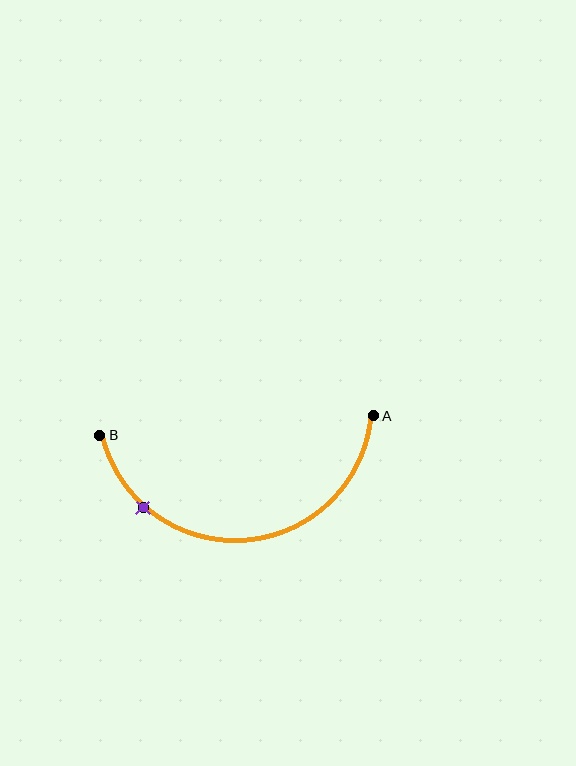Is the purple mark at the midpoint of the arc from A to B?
No. The purple mark lies on the arc but is closer to endpoint B. The arc midpoint would be at the point on the curve equidistant along the arc from both A and B.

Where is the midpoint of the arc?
The arc midpoint is the point on the curve farthest from the straight line joining A and B. It sits below that line.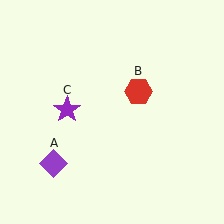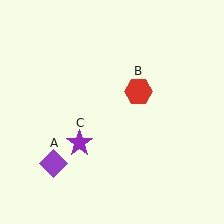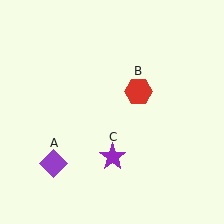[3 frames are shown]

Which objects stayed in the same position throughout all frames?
Purple diamond (object A) and red hexagon (object B) remained stationary.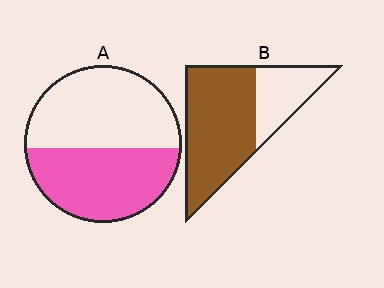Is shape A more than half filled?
Roughly half.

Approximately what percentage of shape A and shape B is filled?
A is approximately 45% and B is approximately 70%.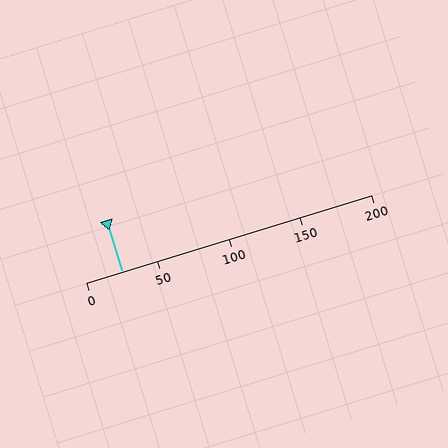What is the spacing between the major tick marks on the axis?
The major ticks are spaced 50 apart.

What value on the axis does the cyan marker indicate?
The marker indicates approximately 25.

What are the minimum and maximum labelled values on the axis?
The axis runs from 0 to 200.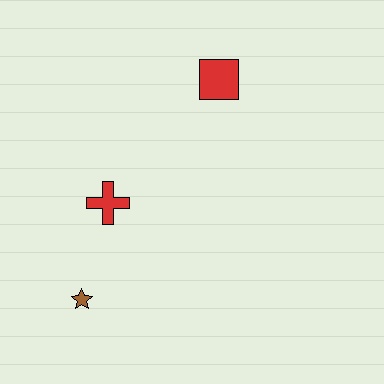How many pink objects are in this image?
There are no pink objects.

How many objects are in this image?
There are 3 objects.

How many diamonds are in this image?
There are no diamonds.